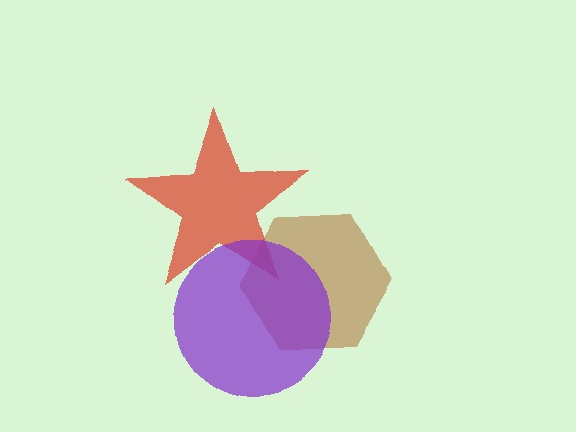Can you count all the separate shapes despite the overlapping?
Yes, there are 3 separate shapes.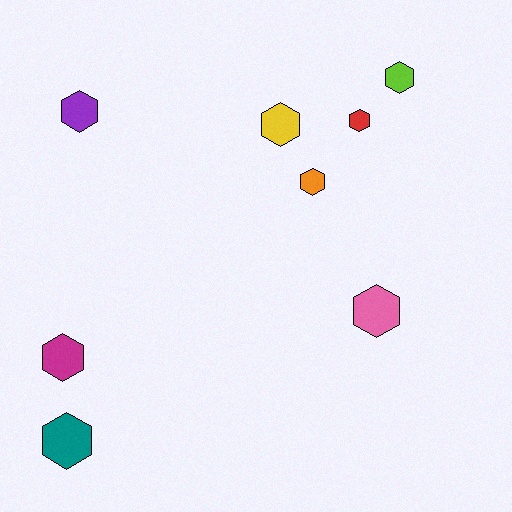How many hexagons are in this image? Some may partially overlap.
There are 8 hexagons.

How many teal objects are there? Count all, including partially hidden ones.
There is 1 teal object.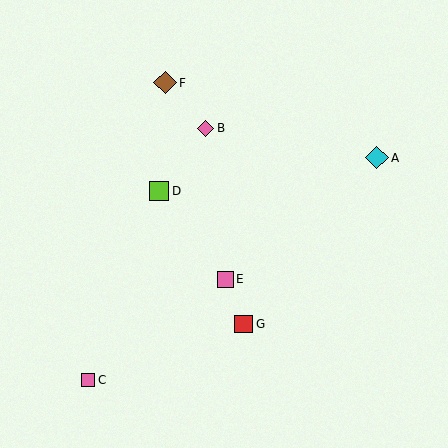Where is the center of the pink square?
The center of the pink square is at (225, 279).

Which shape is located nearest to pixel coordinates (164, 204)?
The lime square (labeled D) at (159, 191) is nearest to that location.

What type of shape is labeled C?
Shape C is a pink square.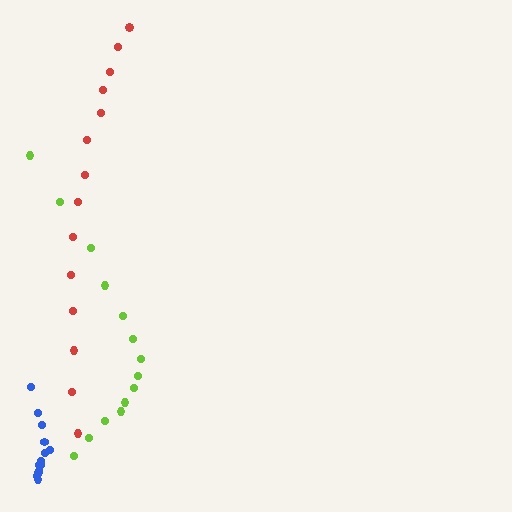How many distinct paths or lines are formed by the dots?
There are 3 distinct paths.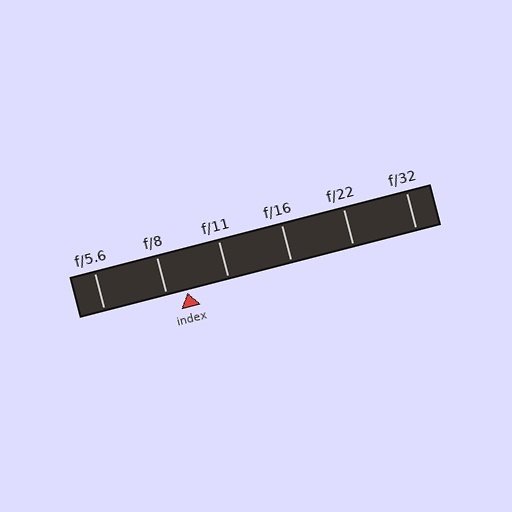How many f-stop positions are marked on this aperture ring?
There are 6 f-stop positions marked.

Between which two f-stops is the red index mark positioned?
The index mark is between f/8 and f/11.